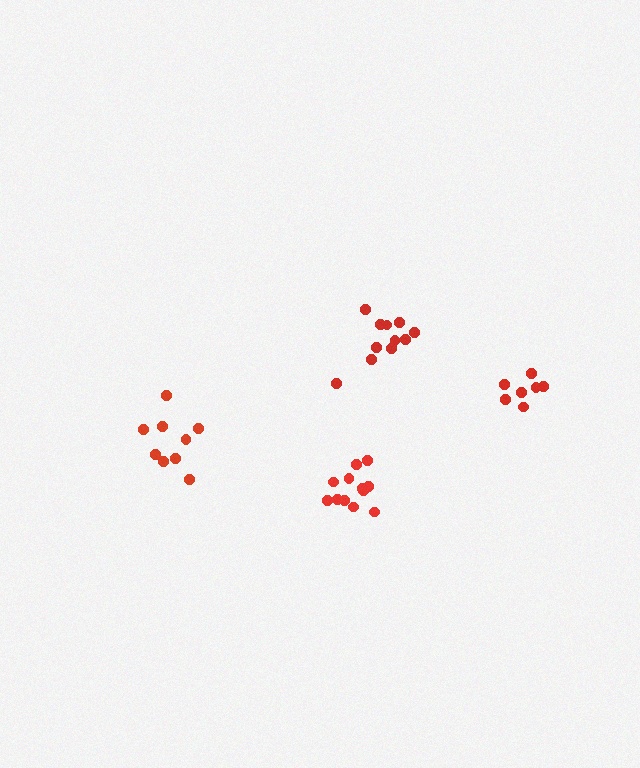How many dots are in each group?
Group 1: 9 dots, Group 2: 7 dots, Group 3: 12 dots, Group 4: 11 dots (39 total).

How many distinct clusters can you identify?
There are 4 distinct clusters.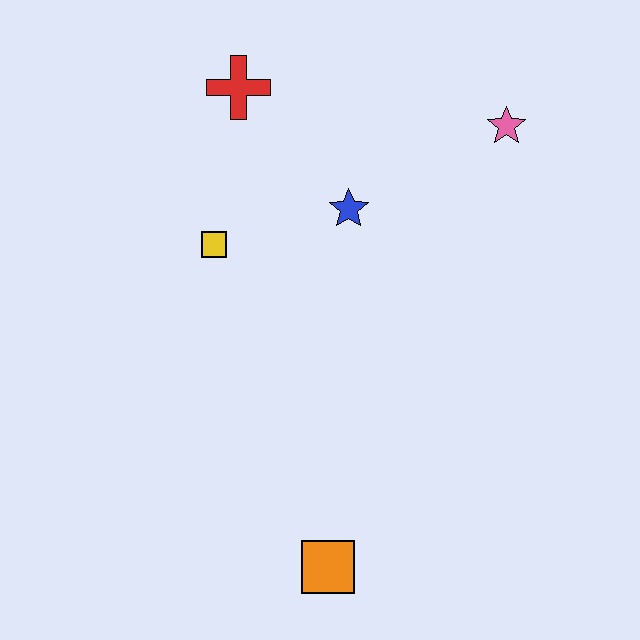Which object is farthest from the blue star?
The orange square is farthest from the blue star.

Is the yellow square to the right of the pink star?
No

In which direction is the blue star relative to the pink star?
The blue star is to the left of the pink star.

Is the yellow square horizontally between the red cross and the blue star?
No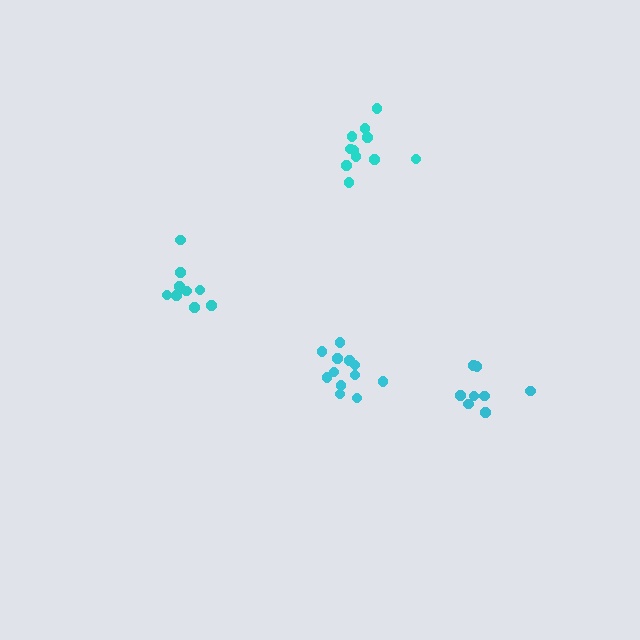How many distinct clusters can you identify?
There are 4 distinct clusters.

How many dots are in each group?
Group 1: 11 dots, Group 2: 9 dots, Group 3: 12 dots, Group 4: 8 dots (40 total).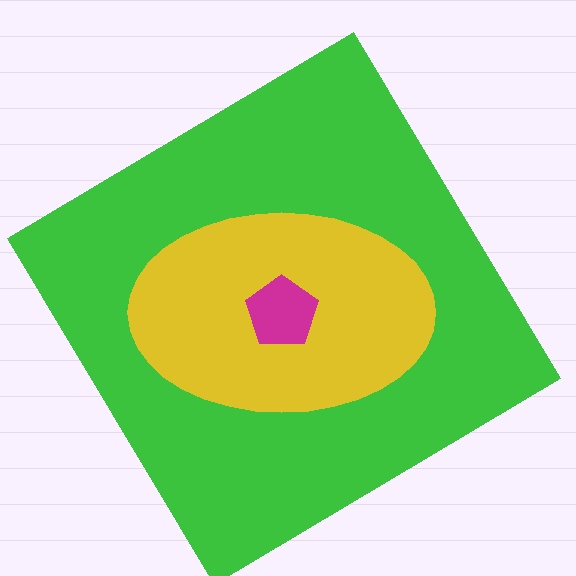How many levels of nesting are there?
3.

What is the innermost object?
The magenta pentagon.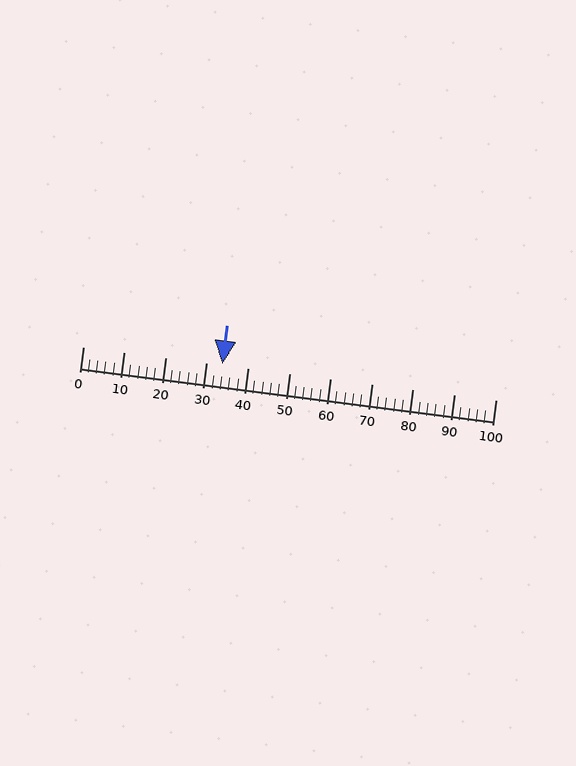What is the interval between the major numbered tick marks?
The major tick marks are spaced 10 units apart.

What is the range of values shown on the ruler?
The ruler shows values from 0 to 100.